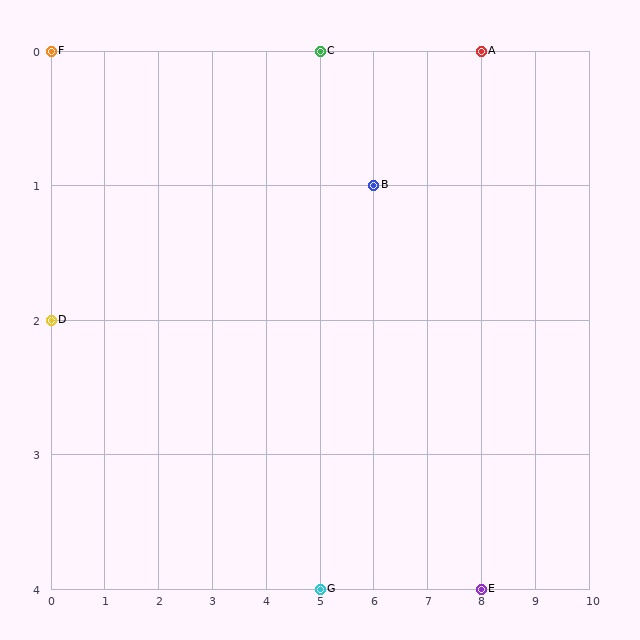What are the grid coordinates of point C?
Point C is at grid coordinates (5, 0).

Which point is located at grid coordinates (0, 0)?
Point F is at (0, 0).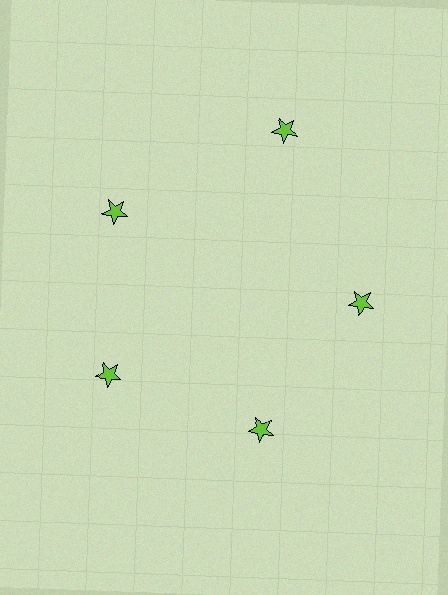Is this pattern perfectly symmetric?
No. The 5 lime stars are arranged in a ring, but one element near the 1 o'clock position is pushed outward from the center, breaking the 5-fold rotational symmetry.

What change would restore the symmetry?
The symmetry would be restored by moving it inward, back onto the ring so that all 5 stars sit at equal angles and equal distance from the center.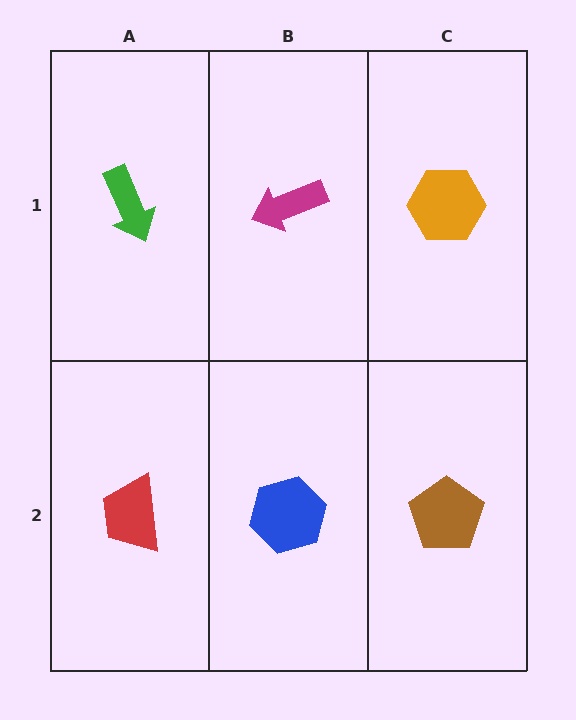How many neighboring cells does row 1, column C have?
2.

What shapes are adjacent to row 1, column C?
A brown pentagon (row 2, column C), a magenta arrow (row 1, column B).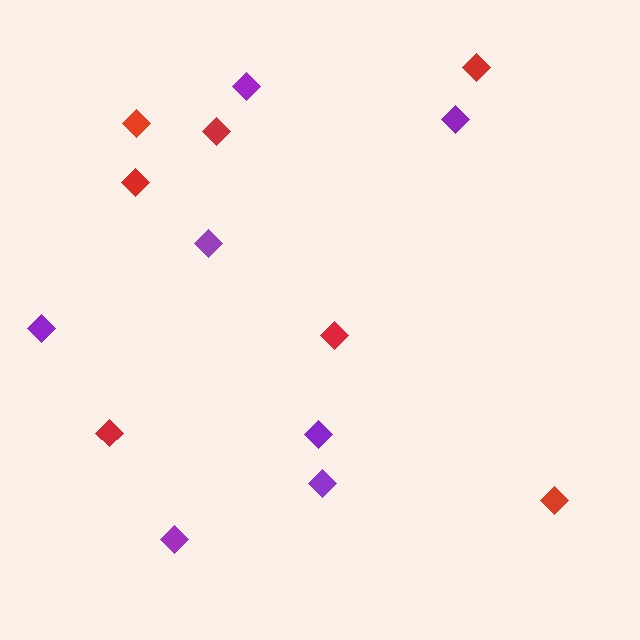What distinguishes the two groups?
There are 2 groups: one group of red diamonds (7) and one group of purple diamonds (7).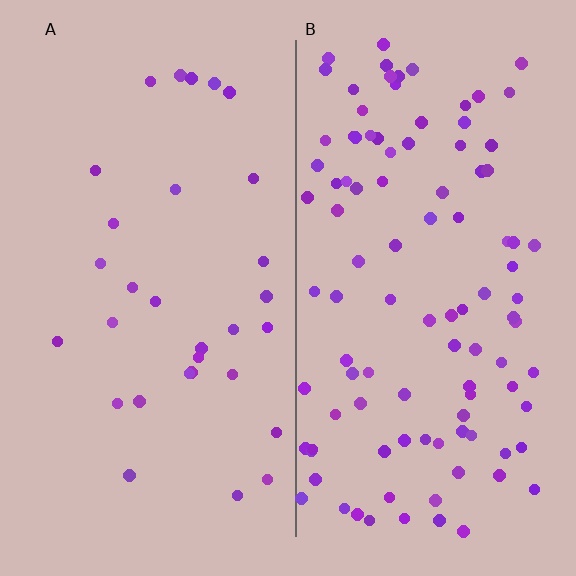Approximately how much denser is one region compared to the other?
Approximately 3.4× — region B over region A.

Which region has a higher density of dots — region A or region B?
B (the right).